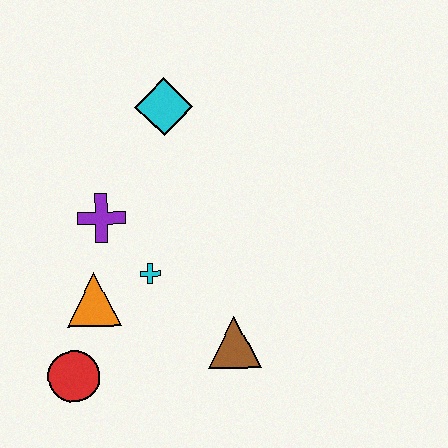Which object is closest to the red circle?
The orange triangle is closest to the red circle.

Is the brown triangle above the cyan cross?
No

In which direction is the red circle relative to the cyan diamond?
The red circle is below the cyan diamond.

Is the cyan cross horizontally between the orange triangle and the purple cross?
No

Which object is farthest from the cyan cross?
The cyan diamond is farthest from the cyan cross.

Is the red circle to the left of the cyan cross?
Yes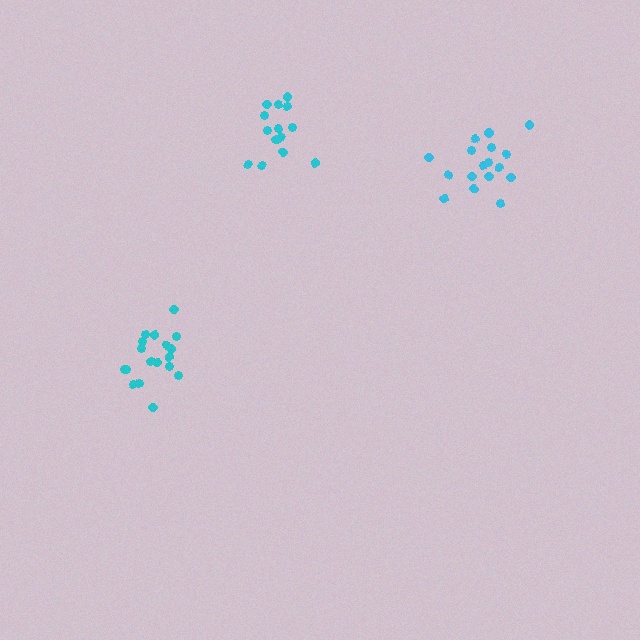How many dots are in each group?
Group 1: 15 dots, Group 2: 18 dots, Group 3: 17 dots (50 total).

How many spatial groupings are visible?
There are 3 spatial groupings.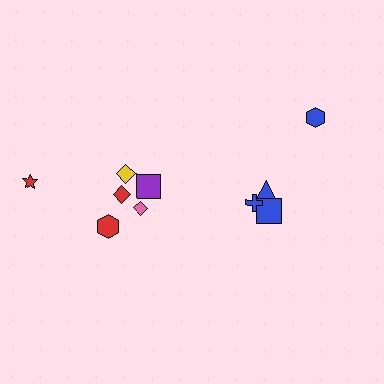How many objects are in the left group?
There are 6 objects.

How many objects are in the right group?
There are 4 objects.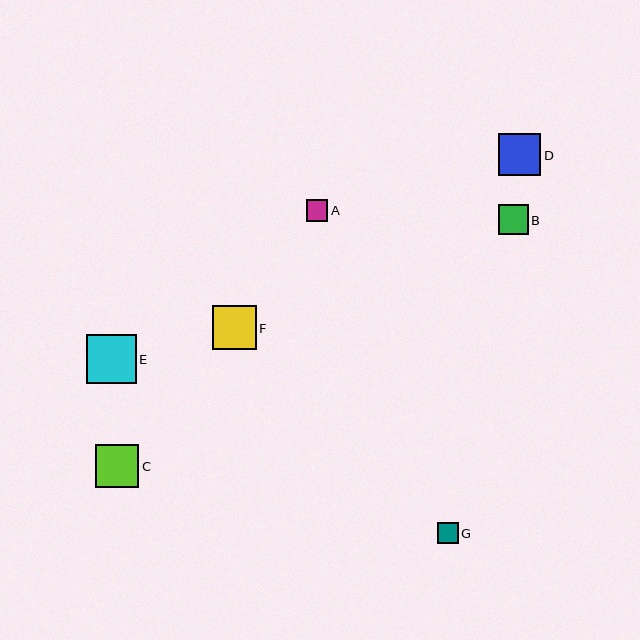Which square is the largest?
Square E is the largest with a size of approximately 49 pixels.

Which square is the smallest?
Square G is the smallest with a size of approximately 21 pixels.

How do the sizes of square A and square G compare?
Square A and square G are approximately the same size.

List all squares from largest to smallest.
From largest to smallest: E, F, C, D, B, A, G.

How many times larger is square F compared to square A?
Square F is approximately 2.0 times the size of square A.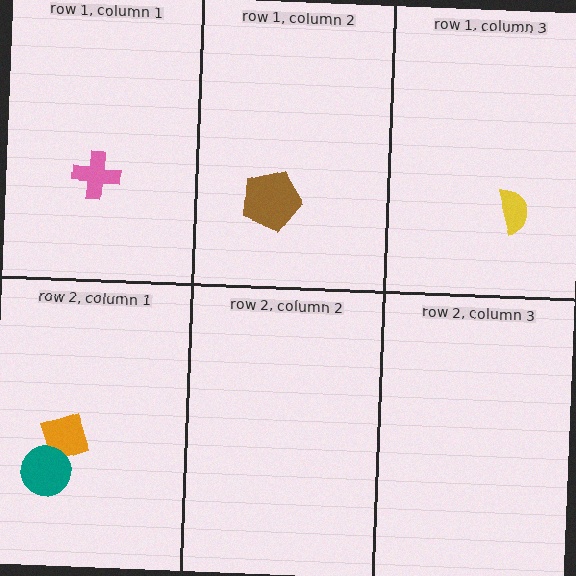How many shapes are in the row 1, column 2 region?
1.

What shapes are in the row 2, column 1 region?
The orange diamond, the teal circle.